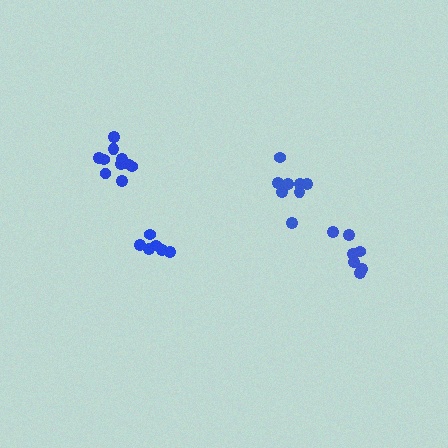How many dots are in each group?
Group 1: 6 dots, Group 2: 7 dots, Group 3: 8 dots, Group 4: 10 dots (31 total).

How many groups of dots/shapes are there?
There are 4 groups.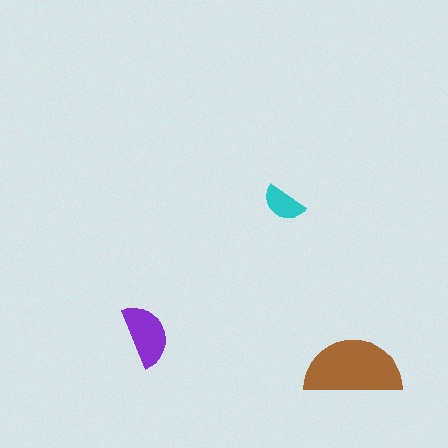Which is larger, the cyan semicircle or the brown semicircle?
The brown one.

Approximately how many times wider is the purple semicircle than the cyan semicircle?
About 1.5 times wider.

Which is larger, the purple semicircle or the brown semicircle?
The brown one.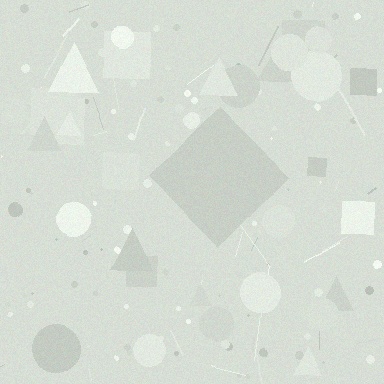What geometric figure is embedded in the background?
A diamond is embedded in the background.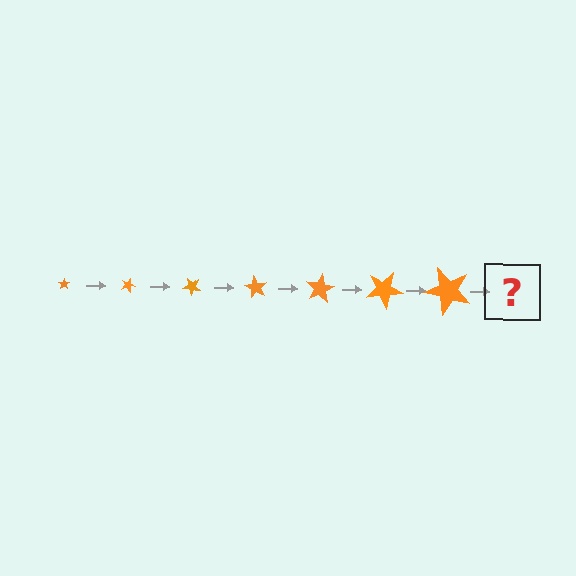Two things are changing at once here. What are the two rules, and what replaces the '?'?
The two rules are that the star grows larger each step and it rotates 20 degrees each step. The '?' should be a star, larger than the previous one and rotated 140 degrees from the start.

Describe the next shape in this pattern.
It should be a star, larger than the previous one and rotated 140 degrees from the start.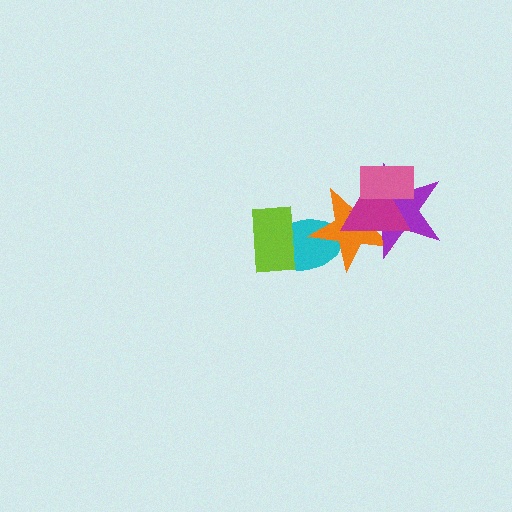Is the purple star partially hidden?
Yes, it is partially covered by another shape.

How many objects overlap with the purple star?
3 objects overlap with the purple star.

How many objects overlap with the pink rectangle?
3 objects overlap with the pink rectangle.